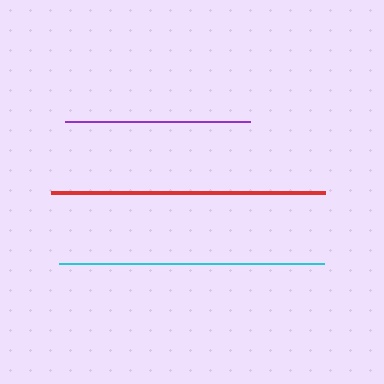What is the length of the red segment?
The red segment is approximately 274 pixels long.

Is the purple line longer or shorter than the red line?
The red line is longer than the purple line.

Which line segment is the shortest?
The purple line is the shortest at approximately 185 pixels.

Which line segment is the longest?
The red line is the longest at approximately 274 pixels.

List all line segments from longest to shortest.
From longest to shortest: red, cyan, purple.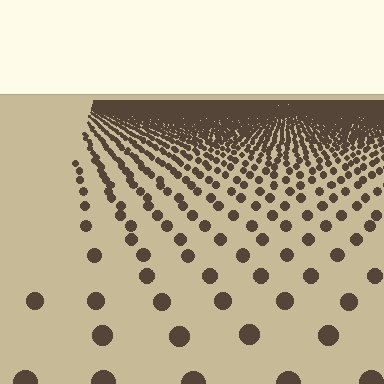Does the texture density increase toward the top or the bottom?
Density increases toward the top.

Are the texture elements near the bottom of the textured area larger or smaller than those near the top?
Larger. Near the bottom, elements are closer to the viewer and appear at a bigger on-screen size.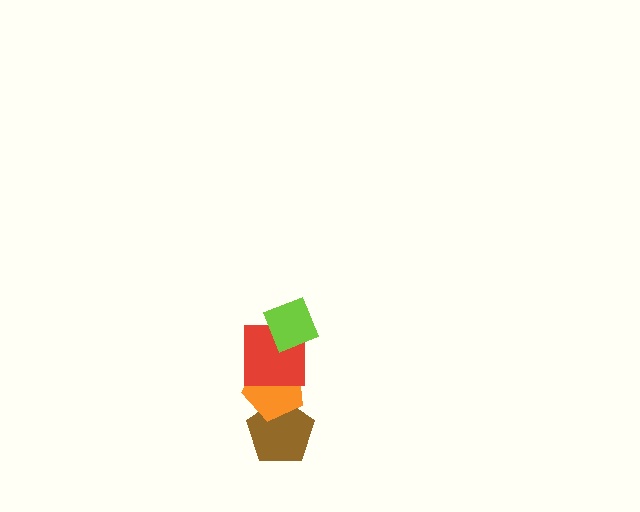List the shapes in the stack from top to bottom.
From top to bottom: the lime diamond, the red square, the orange pentagon, the brown pentagon.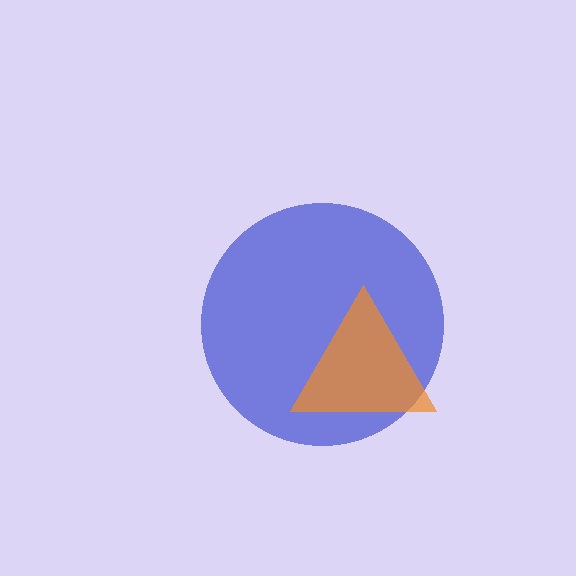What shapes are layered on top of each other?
The layered shapes are: a blue circle, an orange triangle.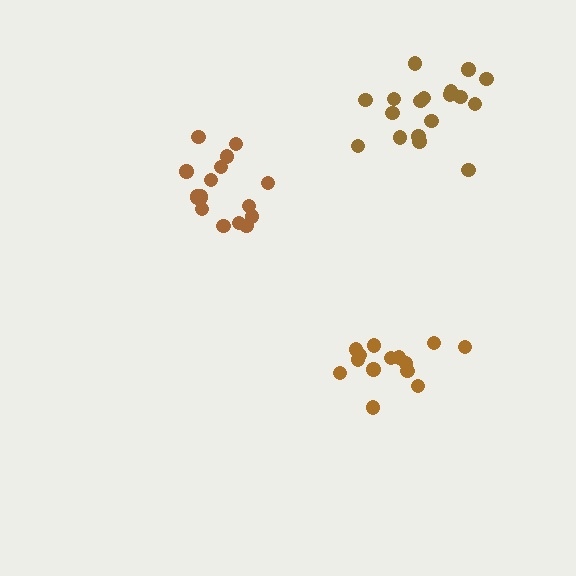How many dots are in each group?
Group 1: 18 dots, Group 2: 18 dots, Group 3: 14 dots (50 total).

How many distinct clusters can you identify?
There are 3 distinct clusters.